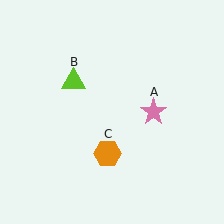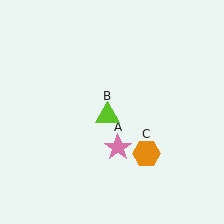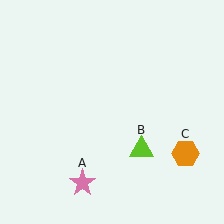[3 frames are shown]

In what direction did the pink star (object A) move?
The pink star (object A) moved down and to the left.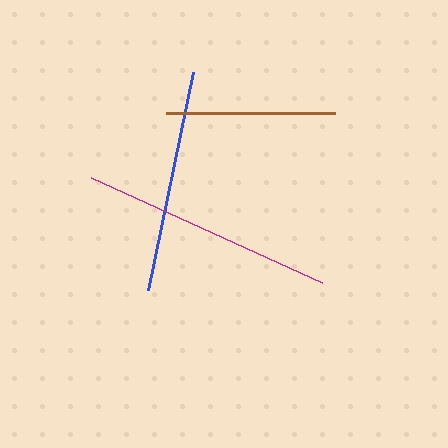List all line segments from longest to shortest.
From longest to shortest: magenta, blue, brown.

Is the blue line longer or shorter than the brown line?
The blue line is longer than the brown line.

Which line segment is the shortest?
The brown line is the shortest at approximately 169 pixels.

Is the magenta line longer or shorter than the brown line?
The magenta line is longer than the brown line.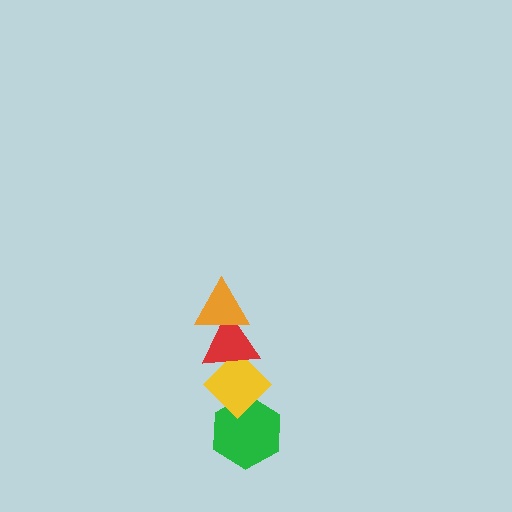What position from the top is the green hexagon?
The green hexagon is 4th from the top.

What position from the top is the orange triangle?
The orange triangle is 1st from the top.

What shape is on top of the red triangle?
The orange triangle is on top of the red triangle.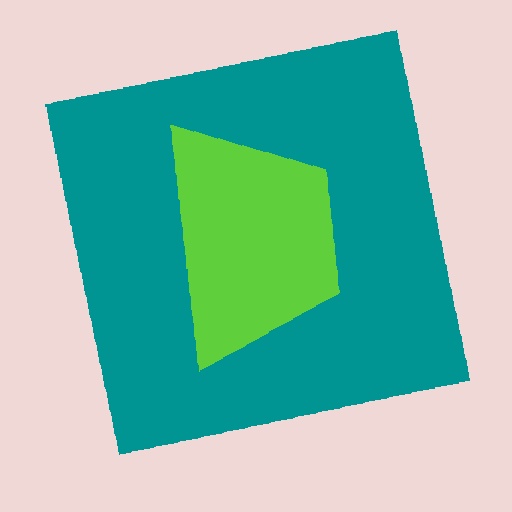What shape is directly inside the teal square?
The lime trapezoid.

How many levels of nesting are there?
2.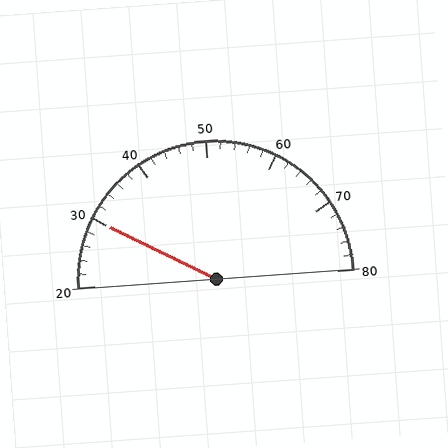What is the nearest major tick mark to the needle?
The nearest major tick mark is 30.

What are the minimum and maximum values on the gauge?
The gauge ranges from 20 to 80.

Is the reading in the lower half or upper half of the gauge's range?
The reading is in the lower half of the range (20 to 80).